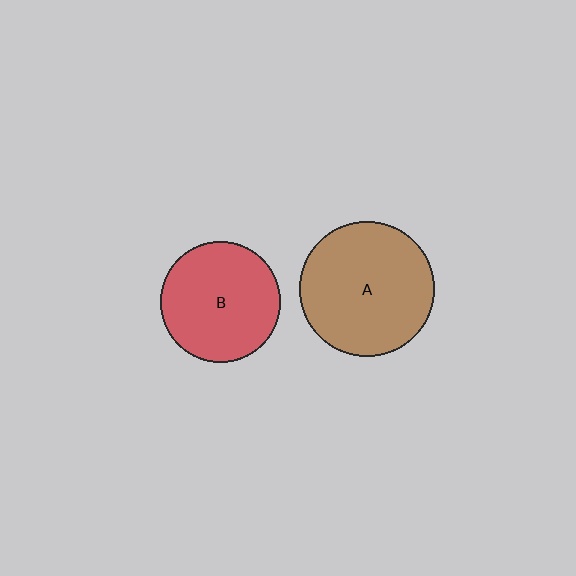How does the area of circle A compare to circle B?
Approximately 1.3 times.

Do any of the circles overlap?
No, none of the circles overlap.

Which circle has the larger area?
Circle A (brown).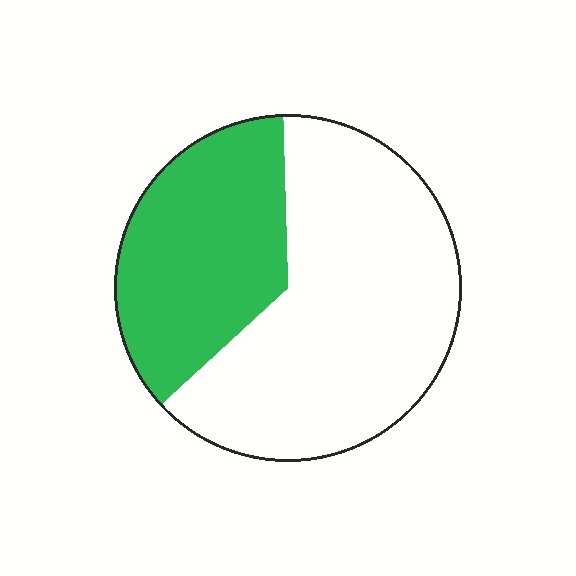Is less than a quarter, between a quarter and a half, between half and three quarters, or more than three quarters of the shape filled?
Between a quarter and a half.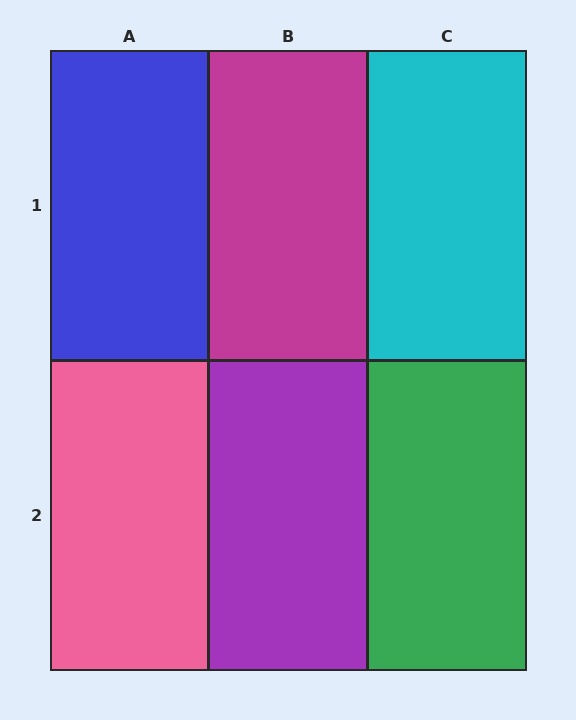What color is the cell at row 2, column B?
Purple.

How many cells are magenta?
1 cell is magenta.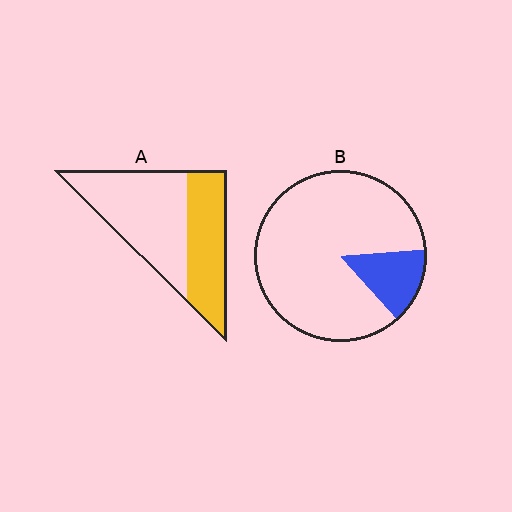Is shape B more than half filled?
No.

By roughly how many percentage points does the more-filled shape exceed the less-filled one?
By roughly 25 percentage points (A over B).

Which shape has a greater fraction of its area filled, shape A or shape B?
Shape A.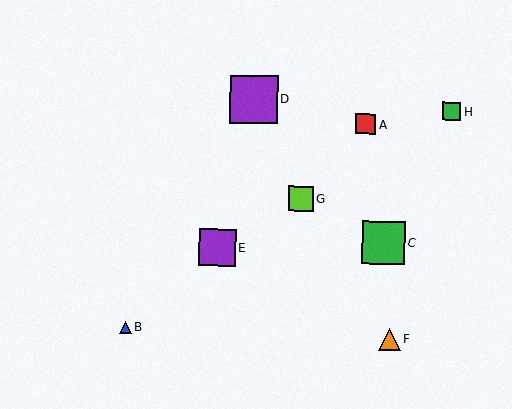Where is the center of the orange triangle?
The center of the orange triangle is at (389, 339).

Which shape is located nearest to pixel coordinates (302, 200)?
The lime square (labeled G) at (301, 199) is nearest to that location.